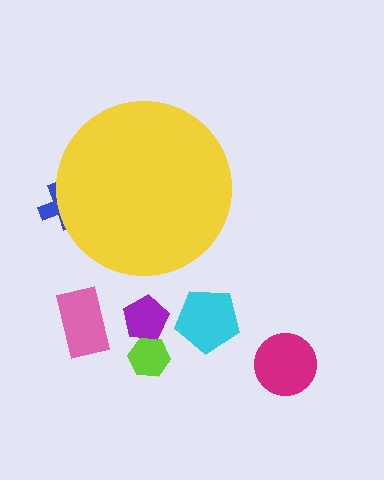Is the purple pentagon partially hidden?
No, the purple pentagon is fully visible.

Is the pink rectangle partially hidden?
No, the pink rectangle is fully visible.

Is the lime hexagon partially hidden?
No, the lime hexagon is fully visible.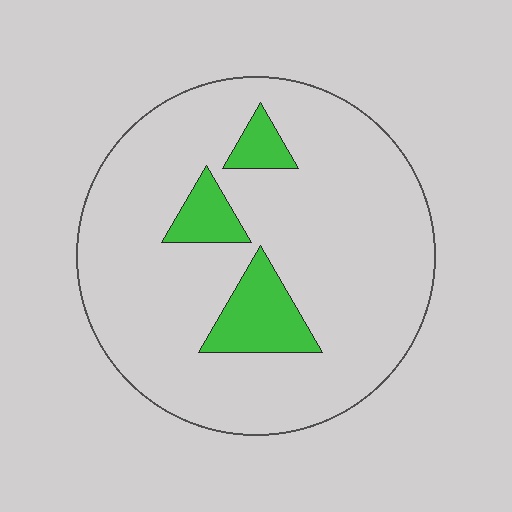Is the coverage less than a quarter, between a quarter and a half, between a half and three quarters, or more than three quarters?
Less than a quarter.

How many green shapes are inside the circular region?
3.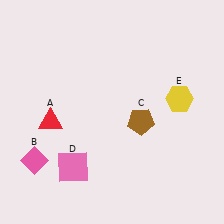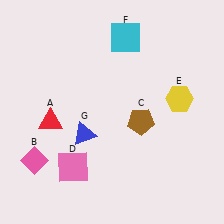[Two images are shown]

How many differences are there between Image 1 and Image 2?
There are 2 differences between the two images.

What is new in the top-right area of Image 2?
A cyan square (F) was added in the top-right area of Image 2.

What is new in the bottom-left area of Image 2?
A blue triangle (G) was added in the bottom-left area of Image 2.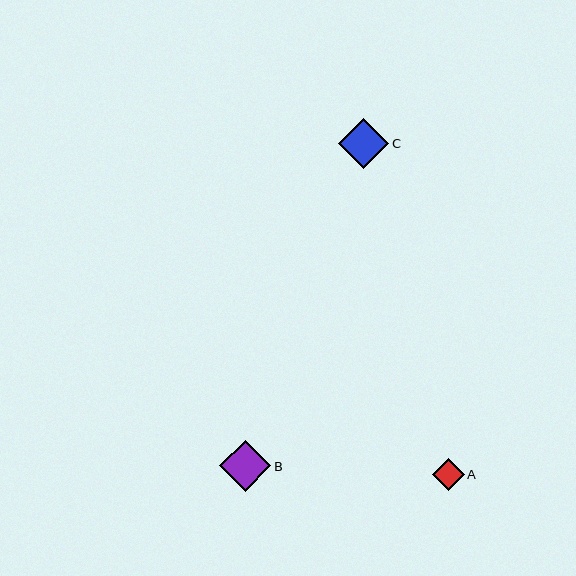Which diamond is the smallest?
Diamond A is the smallest with a size of approximately 32 pixels.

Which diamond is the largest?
Diamond B is the largest with a size of approximately 51 pixels.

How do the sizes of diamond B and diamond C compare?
Diamond B and diamond C are approximately the same size.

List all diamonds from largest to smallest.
From largest to smallest: B, C, A.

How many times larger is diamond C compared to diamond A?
Diamond C is approximately 1.6 times the size of diamond A.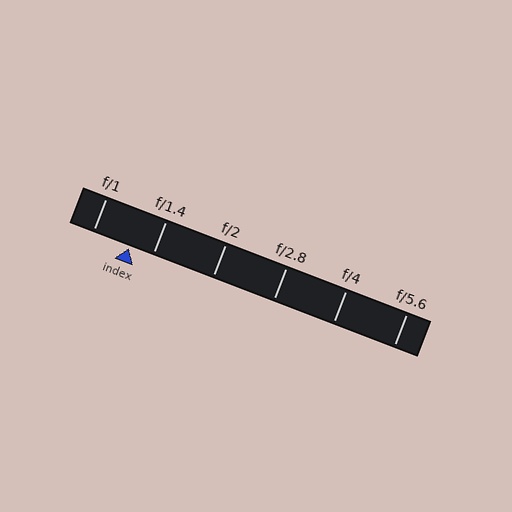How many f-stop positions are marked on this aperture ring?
There are 6 f-stop positions marked.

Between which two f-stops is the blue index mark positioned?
The index mark is between f/1 and f/1.4.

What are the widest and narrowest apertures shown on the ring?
The widest aperture shown is f/1 and the narrowest is f/5.6.